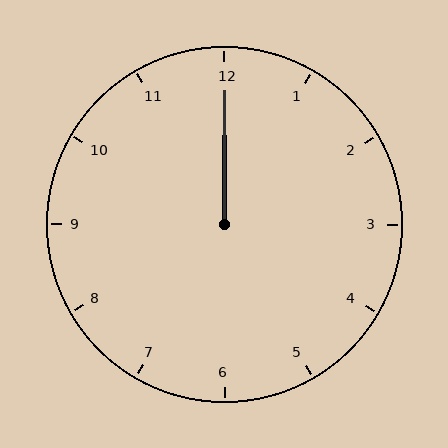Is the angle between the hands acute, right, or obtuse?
It is acute.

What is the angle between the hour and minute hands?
Approximately 0 degrees.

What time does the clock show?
12:00.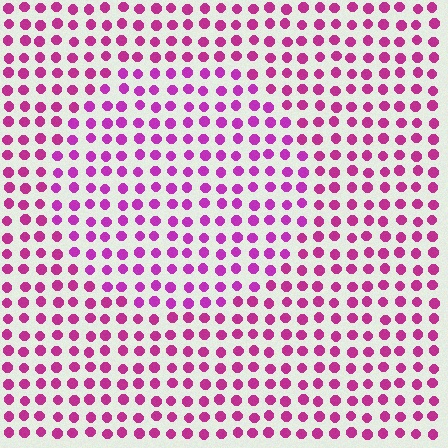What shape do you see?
I see a circle.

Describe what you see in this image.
The image is filled with small magenta elements in a uniform arrangement. A circle-shaped region is visible where the elements are tinted to a slightly different hue, forming a subtle color boundary.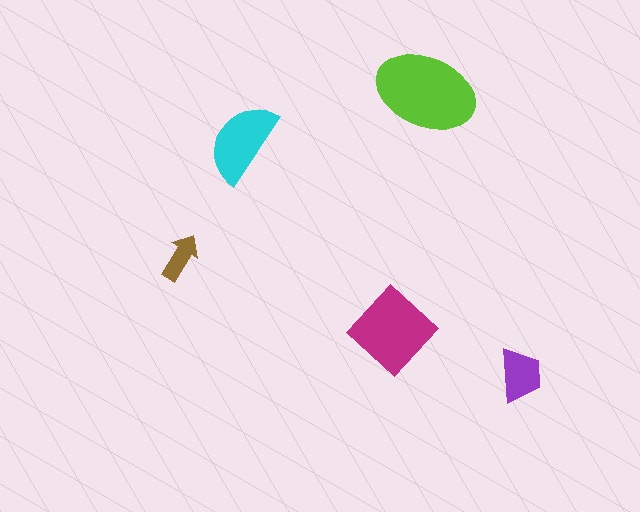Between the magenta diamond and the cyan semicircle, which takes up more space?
The magenta diamond.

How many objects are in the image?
There are 5 objects in the image.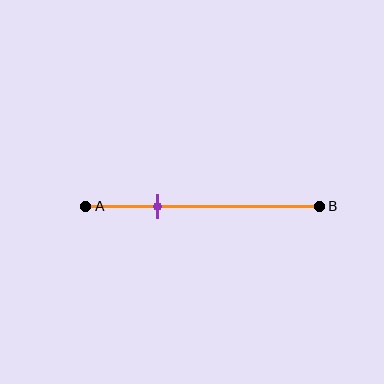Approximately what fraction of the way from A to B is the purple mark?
The purple mark is approximately 30% of the way from A to B.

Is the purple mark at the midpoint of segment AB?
No, the mark is at about 30% from A, not at the 50% midpoint.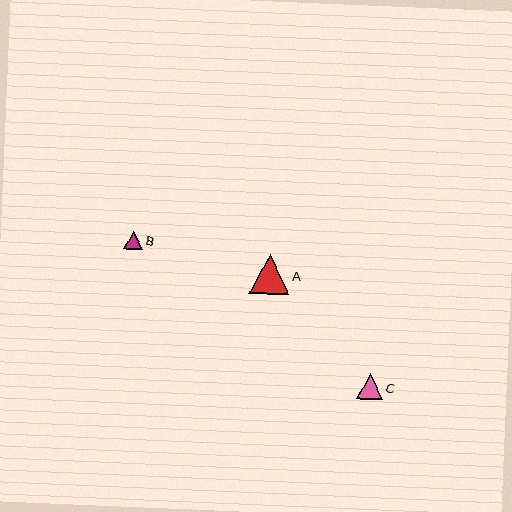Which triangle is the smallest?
Triangle B is the smallest with a size of approximately 19 pixels.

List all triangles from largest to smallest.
From largest to smallest: A, C, B.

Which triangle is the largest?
Triangle A is the largest with a size of approximately 40 pixels.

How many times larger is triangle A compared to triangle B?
Triangle A is approximately 2.1 times the size of triangle B.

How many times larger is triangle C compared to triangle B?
Triangle C is approximately 1.4 times the size of triangle B.